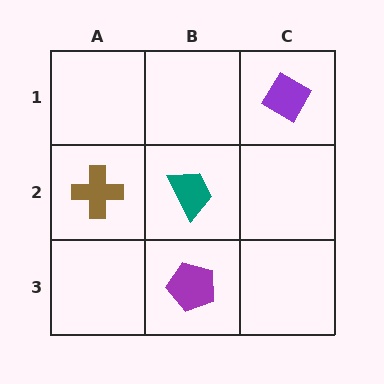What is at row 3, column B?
A purple pentagon.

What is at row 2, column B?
A teal trapezoid.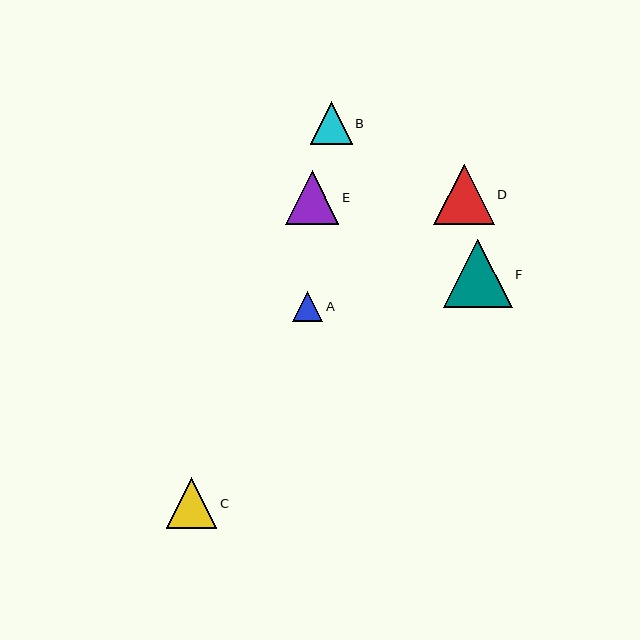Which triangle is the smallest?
Triangle A is the smallest with a size of approximately 30 pixels.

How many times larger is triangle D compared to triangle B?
Triangle D is approximately 1.4 times the size of triangle B.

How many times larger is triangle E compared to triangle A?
Triangle E is approximately 1.7 times the size of triangle A.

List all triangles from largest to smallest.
From largest to smallest: F, D, E, C, B, A.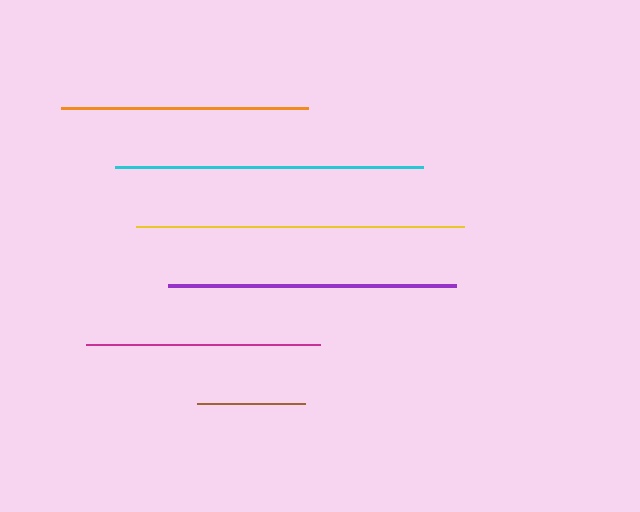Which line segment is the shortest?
The brown line is the shortest at approximately 108 pixels.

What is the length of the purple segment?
The purple segment is approximately 288 pixels long.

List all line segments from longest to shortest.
From longest to shortest: yellow, cyan, purple, orange, magenta, brown.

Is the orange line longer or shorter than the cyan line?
The cyan line is longer than the orange line.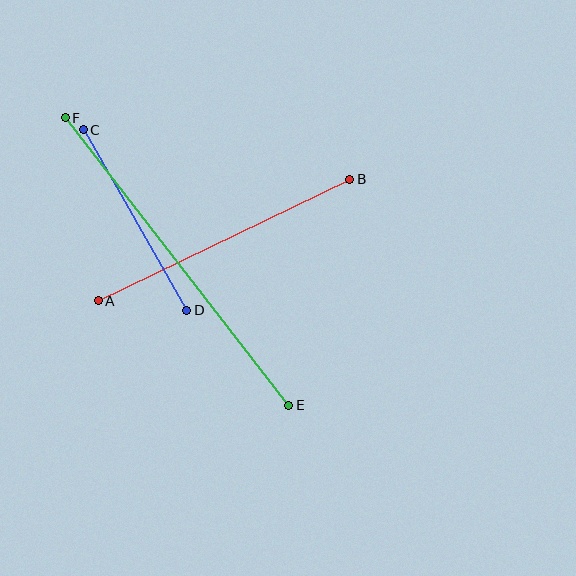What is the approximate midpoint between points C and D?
The midpoint is at approximately (135, 220) pixels.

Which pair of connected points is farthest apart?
Points E and F are farthest apart.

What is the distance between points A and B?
The distance is approximately 280 pixels.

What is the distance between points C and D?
The distance is approximately 208 pixels.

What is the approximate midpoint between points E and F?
The midpoint is at approximately (177, 262) pixels.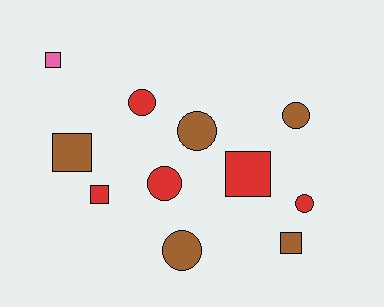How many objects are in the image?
There are 11 objects.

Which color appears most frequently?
Red, with 5 objects.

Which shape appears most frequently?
Circle, with 6 objects.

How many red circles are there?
There are 3 red circles.